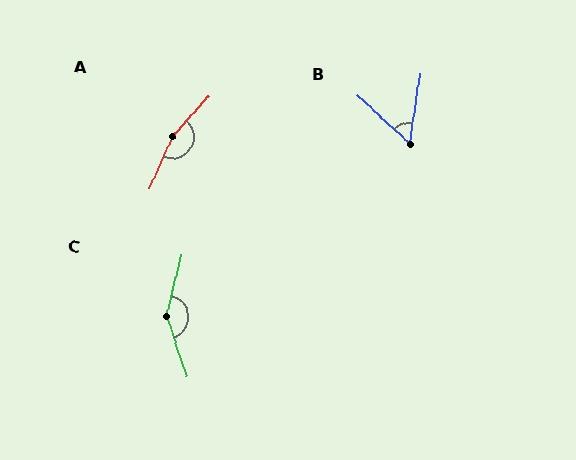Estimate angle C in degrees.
Approximately 147 degrees.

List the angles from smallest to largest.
B (56°), C (147°), A (161°).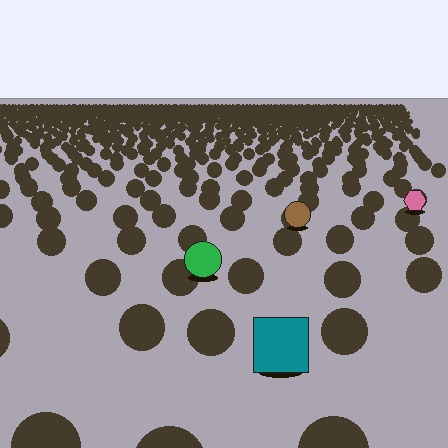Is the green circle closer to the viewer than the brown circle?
Yes. The green circle is closer — you can tell from the texture gradient: the ground texture is coarser near it.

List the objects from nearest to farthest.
From nearest to farthest: the teal square, the green circle, the brown circle, the pink hexagon.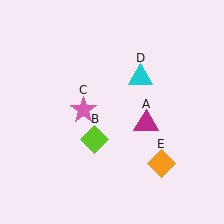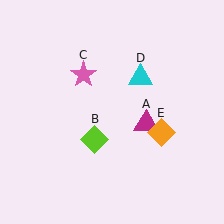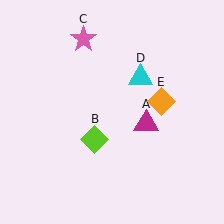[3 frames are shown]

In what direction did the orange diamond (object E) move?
The orange diamond (object E) moved up.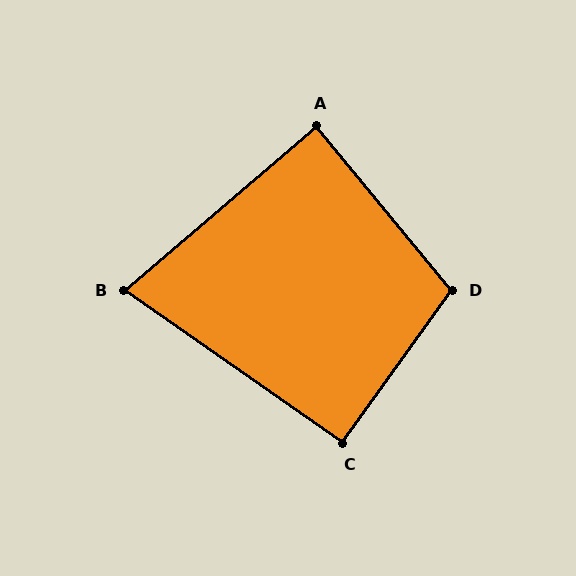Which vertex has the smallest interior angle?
B, at approximately 75 degrees.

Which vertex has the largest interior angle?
D, at approximately 105 degrees.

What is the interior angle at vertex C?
Approximately 91 degrees (approximately right).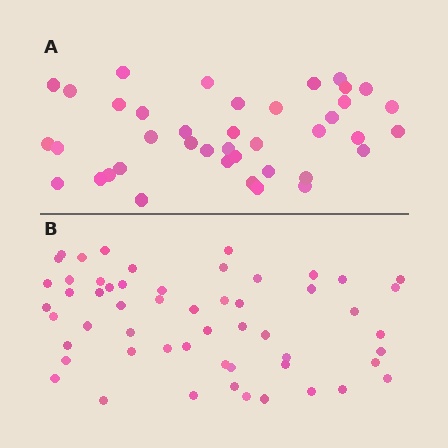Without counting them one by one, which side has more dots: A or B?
Region B (the bottom region) has more dots.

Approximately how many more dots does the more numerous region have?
Region B has approximately 15 more dots than region A.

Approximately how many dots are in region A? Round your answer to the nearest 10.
About 40 dots.